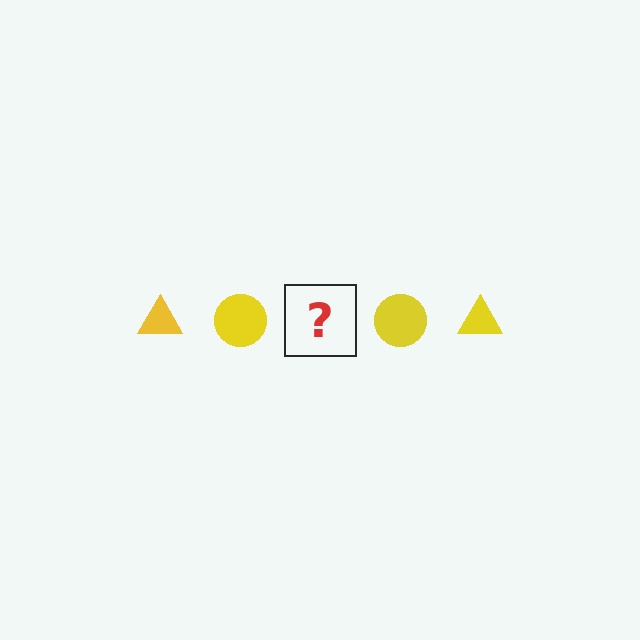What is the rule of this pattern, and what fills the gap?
The rule is that the pattern cycles through triangle, circle shapes in yellow. The gap should be filled with a yellow triangle.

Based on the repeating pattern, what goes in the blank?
The blank should be a yellow triangle.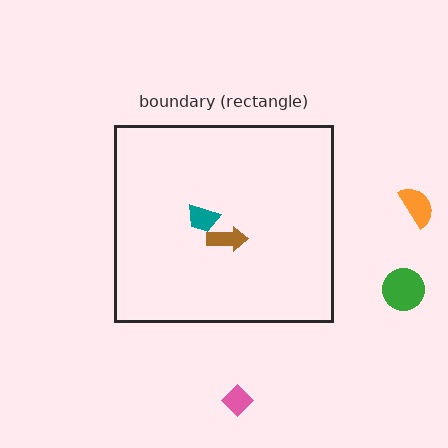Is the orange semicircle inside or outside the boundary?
Outside.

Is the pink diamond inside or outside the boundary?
Outside.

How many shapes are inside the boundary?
2 inside, 3 outside.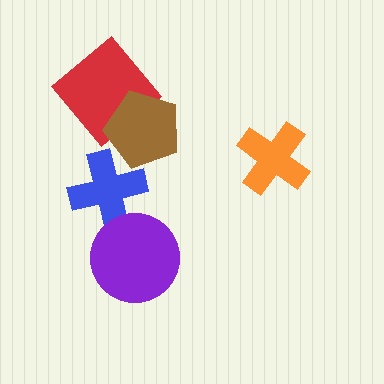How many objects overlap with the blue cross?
2 objects overlap with the blue cross.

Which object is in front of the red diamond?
The brown pentagon is in front of the red diamond.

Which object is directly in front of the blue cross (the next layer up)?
The brown pentagon is directly in front of the blue cross.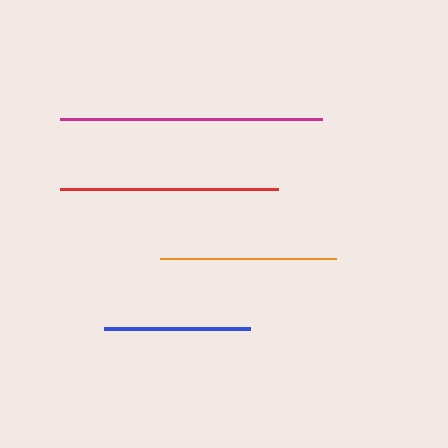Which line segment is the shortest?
The blue line is the shortest at approximately 146 pixels.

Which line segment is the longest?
The magenta line is the longest at approximately 261 pixels.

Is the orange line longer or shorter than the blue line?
The orange line is longer than the blue line.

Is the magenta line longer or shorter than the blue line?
The magenta line is longer than the blue line.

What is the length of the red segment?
The red segment is approximately 217 pixels long.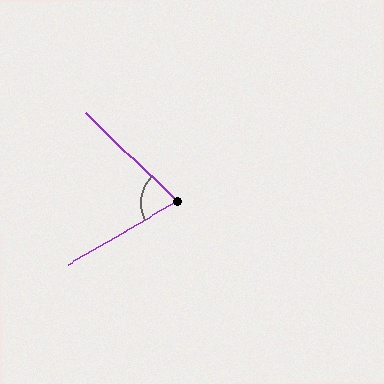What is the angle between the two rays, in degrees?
Approximately 74 degrees.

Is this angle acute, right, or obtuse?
It is acute.